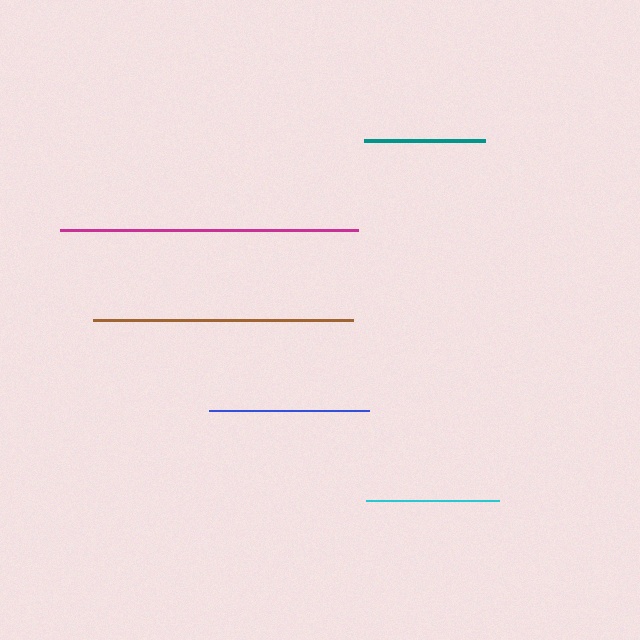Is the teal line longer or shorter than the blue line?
The blue line is longer than the teal line.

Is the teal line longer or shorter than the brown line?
The brown line is longer than the teal line.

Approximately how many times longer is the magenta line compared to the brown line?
The magenta line is approximately 1.1 times the length of the brown line.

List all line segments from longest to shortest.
From longest to shortest: magenta, brown, blue, cyan, teal.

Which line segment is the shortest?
The teal line is the shortest at approximately 121 pixels.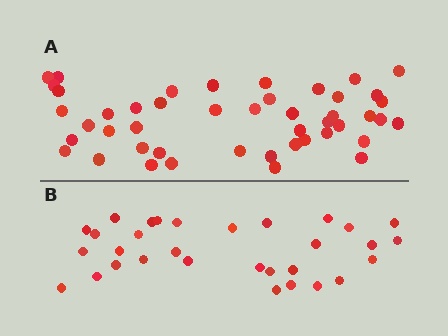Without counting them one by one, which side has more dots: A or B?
Region A (the top region) has more dots.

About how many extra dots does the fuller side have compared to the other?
Region A has approximately 15 more dots than region B.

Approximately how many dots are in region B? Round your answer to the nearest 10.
About 30 dots. (The exact count is 31, which rounds to 30.)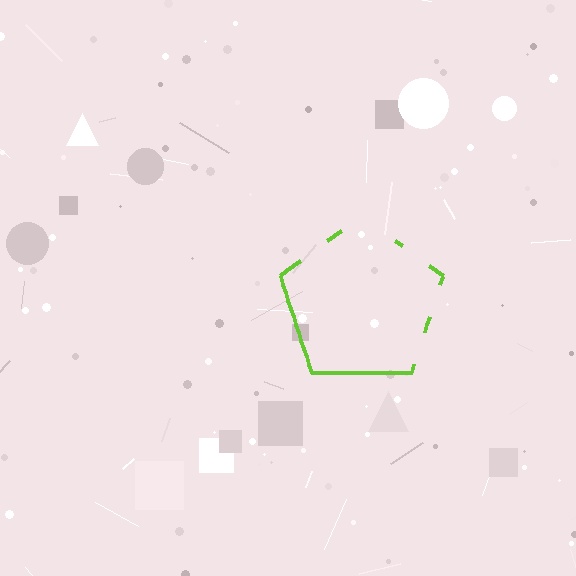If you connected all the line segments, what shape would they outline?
They would outline a pentagon.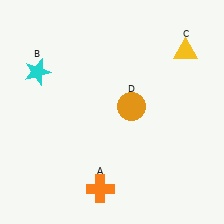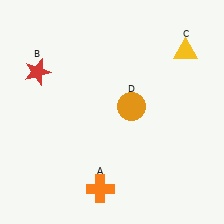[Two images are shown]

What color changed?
The star (B) changed from cyan in Image 1 to red in Image 2.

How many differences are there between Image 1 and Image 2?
There is 1 difference between the two images.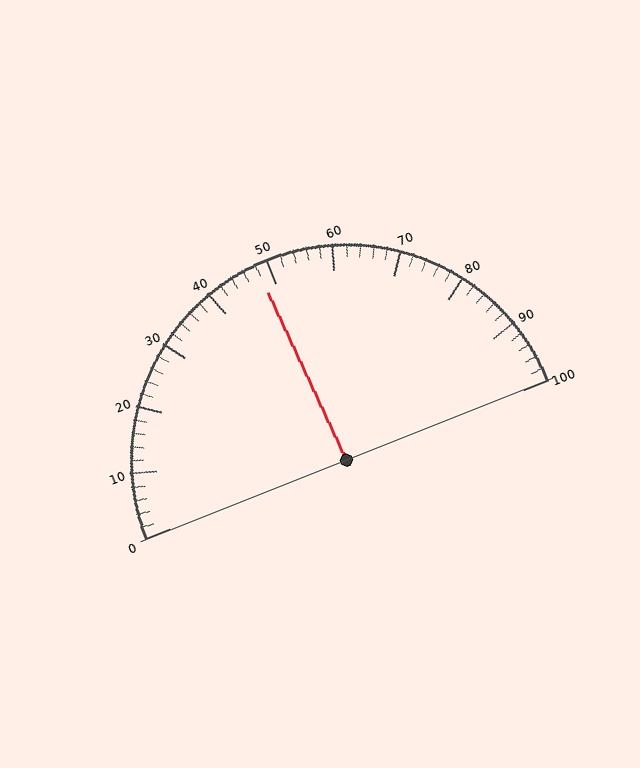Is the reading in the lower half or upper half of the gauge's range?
The reading is in the lower half of the range (0 to 100).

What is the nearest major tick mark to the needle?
The nearest major tick mark is 50.